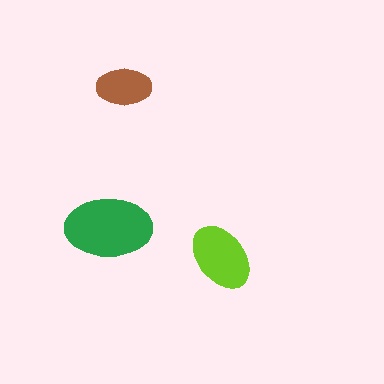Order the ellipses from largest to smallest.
the green one, the lime one, the brown one.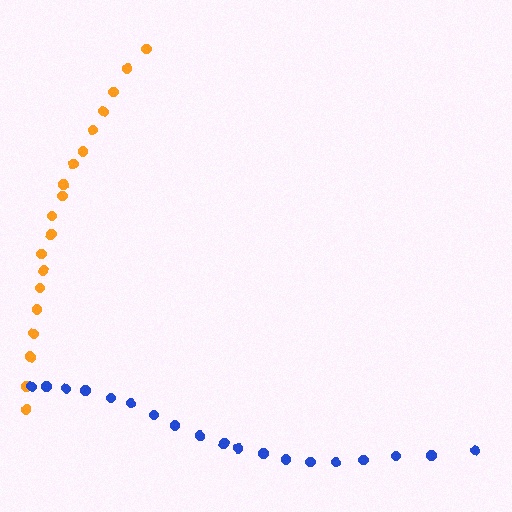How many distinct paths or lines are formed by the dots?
There are 2 distinct paths.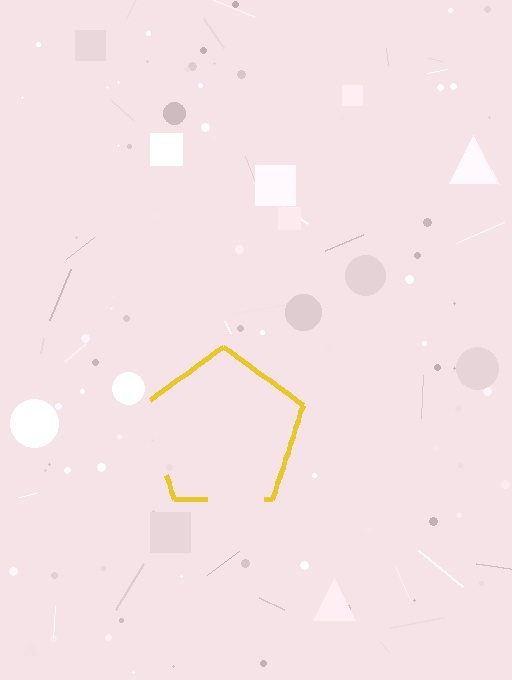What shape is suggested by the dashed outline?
The dashed outline suggests a pentagon.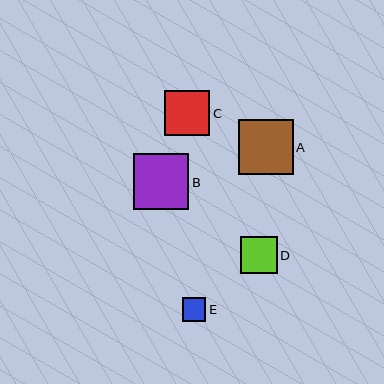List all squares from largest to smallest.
From largest to smallest: B, A, C, D, E.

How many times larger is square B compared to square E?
Square B is approximately 2.4 times the size of square E.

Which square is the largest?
Square B is the largest with a size of approximately 56 pixels.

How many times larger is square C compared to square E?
Square C is approximately 1.9 times the size of square E.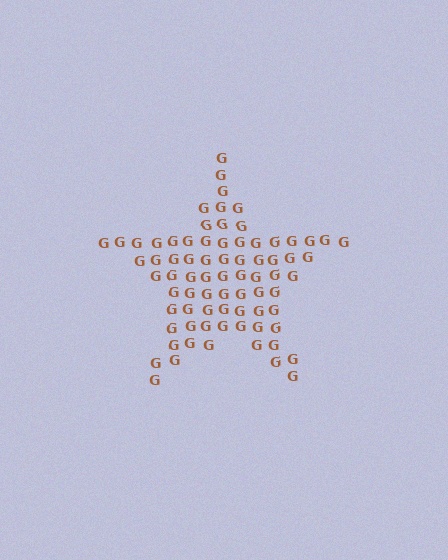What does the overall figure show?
The overall figure shows a star.